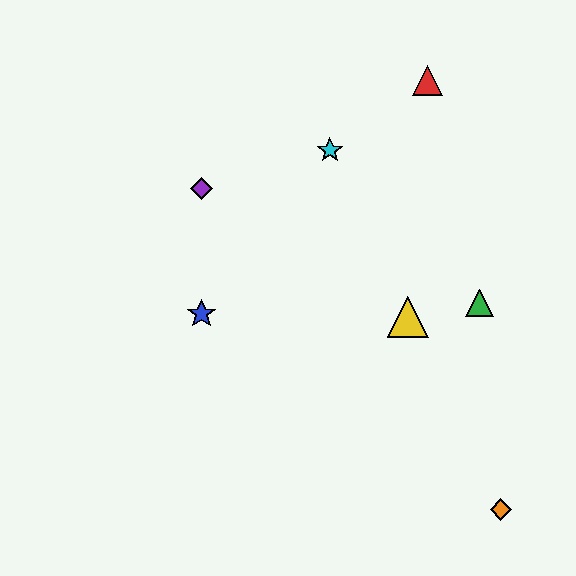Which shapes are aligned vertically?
The blue star, the purple diamond are aligned vertically.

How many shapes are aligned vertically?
2 shapes (the blue star, the purple diamond) are aligned vertically.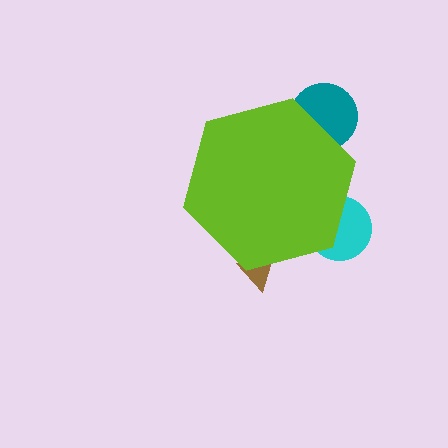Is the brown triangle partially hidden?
Yes, the brown triangle is partially hidden behind the lime hexagon.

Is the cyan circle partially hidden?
Yes, the cyan circle is partially hidden behind the lime hexagon.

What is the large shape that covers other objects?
A lime hexagon.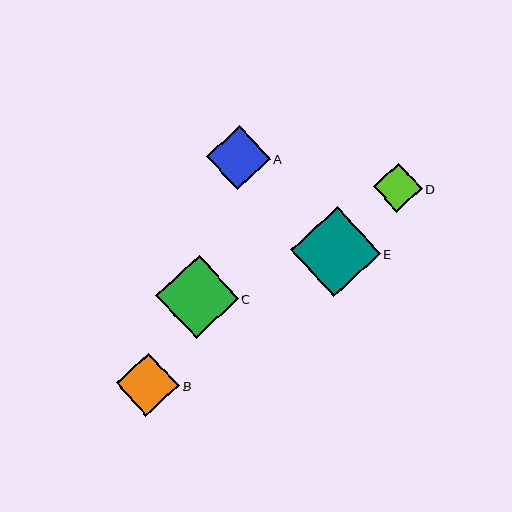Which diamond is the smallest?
Diamond D is the smallest with a size of approximately 49 pixels.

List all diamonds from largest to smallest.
From largest to smallest: E, C, A, B, D.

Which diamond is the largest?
Diamond E is the largest with a size of approximately 90 pixels.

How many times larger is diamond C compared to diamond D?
Diamond C is approximately 1.7 times the size of diamond D.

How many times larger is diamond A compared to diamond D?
Diamond A is approximately 1.3 times the size of diamond D.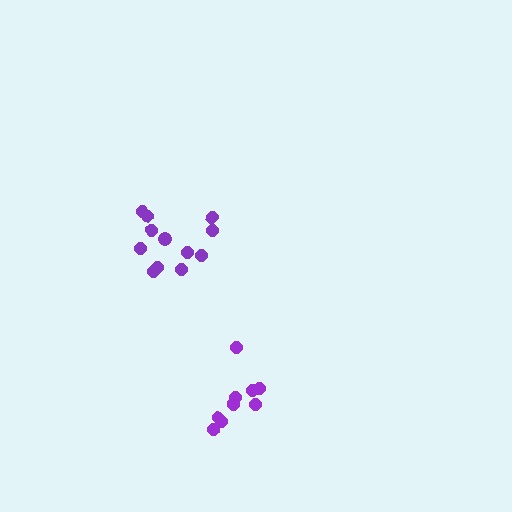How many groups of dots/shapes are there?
There are 2 groups.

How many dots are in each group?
Group 1: 12 dots, Group 2: 9 dots (21 total).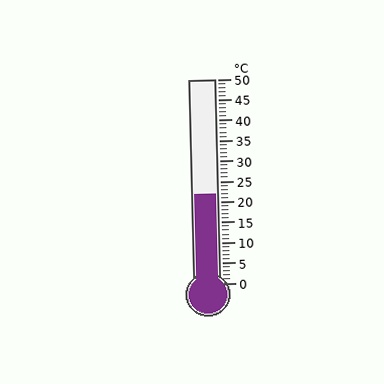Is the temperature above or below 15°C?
The temperature is above 15°C.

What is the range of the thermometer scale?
The thermometer scale ranges from 0°C to 50°C.